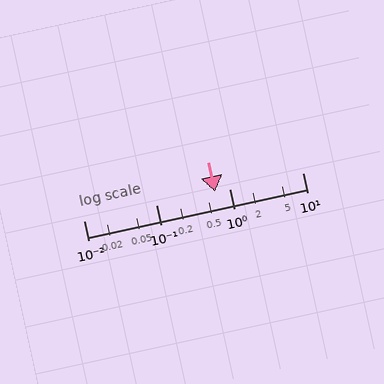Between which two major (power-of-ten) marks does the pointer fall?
The pointer is between 0.1 and 1.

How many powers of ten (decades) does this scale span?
The scale spans 3 decades, from 0.01 to 10.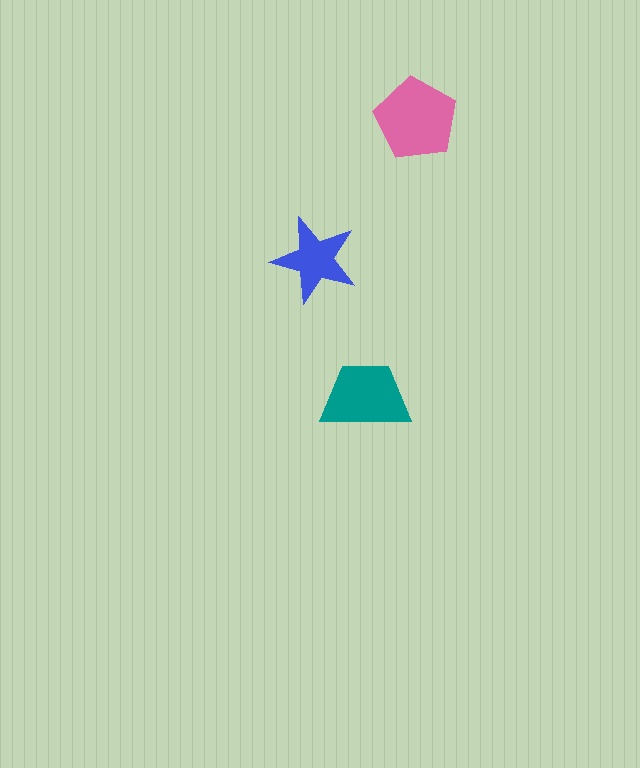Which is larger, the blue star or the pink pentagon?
The pink pentagon.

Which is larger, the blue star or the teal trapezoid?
The teal trapezoid.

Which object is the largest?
The pink pentagon.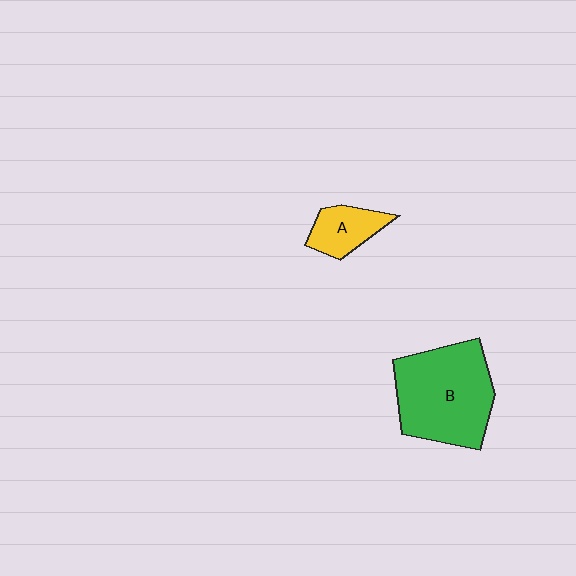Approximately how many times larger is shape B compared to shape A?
Approximately 2.9 times.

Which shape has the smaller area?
Shape A (yellow).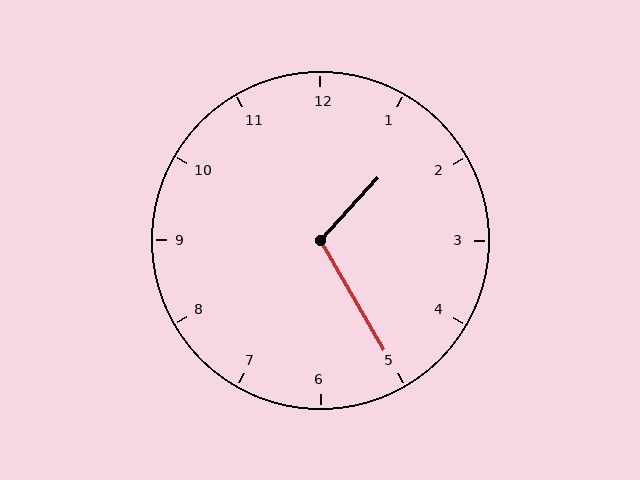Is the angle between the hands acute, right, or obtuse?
It is obtuse.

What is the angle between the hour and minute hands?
Approximately 108 degrees.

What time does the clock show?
1:25.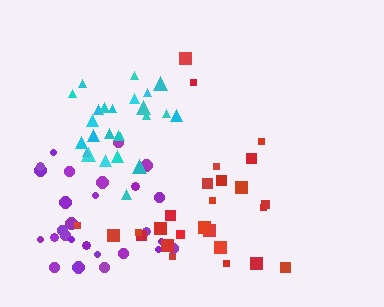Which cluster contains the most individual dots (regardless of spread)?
Purple (28).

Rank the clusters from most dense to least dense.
cyan, purple, red.